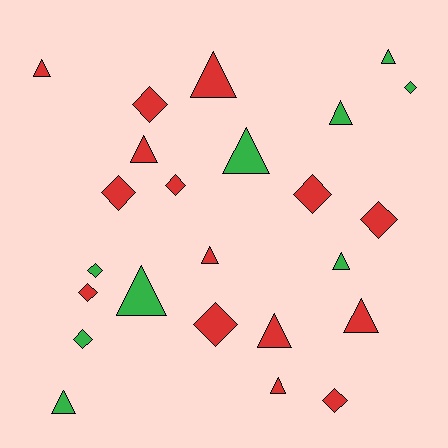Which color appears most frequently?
Red, with 15 objects.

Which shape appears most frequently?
Triangle, with 13 objects.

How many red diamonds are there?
There are 8 red diamonds.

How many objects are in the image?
There are 24 objects.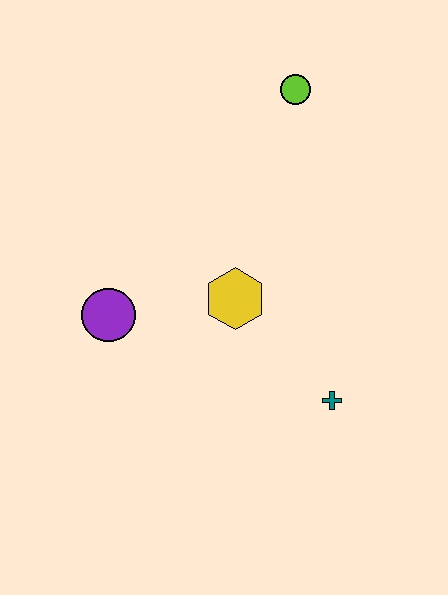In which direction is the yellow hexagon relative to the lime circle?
The yellow hexagon is below the lime circle.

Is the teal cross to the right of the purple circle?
Yes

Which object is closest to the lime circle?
The yellow hexagon is closest to the lime circle.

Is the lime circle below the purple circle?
No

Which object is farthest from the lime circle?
The teal cross is farthest from the lime circle.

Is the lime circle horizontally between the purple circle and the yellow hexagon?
No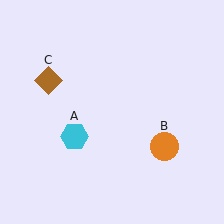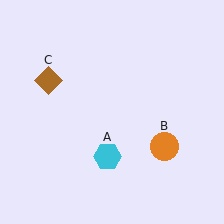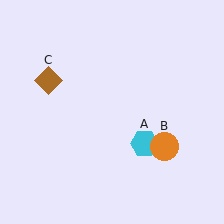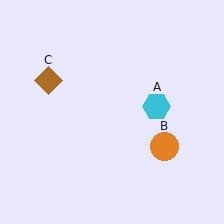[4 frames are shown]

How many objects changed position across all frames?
1 object changed position: cyan hexagon (object A).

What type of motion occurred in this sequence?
The cyan hexagon (object A) rotated counterclockwise around the center of the scene.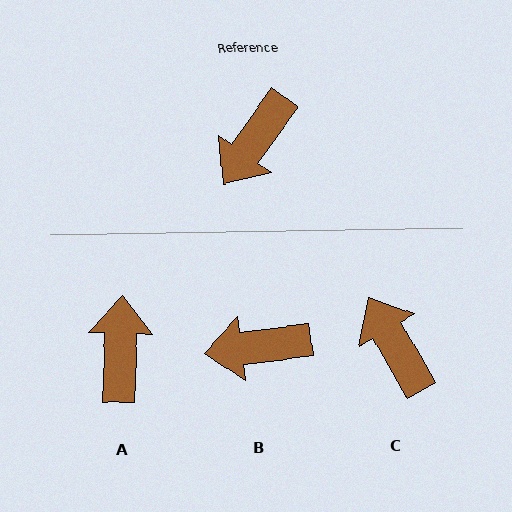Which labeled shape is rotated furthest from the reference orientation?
A, about 146 degrees away.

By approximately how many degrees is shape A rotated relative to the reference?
Approximately 146 degrees clockwise.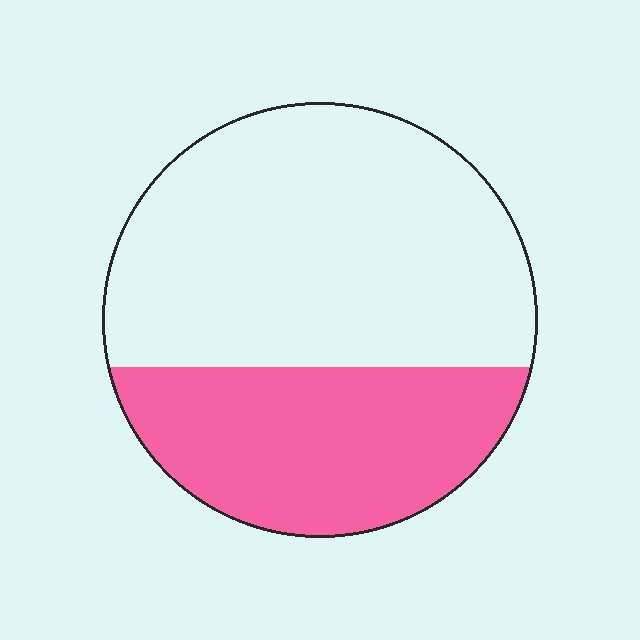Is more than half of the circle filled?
No.